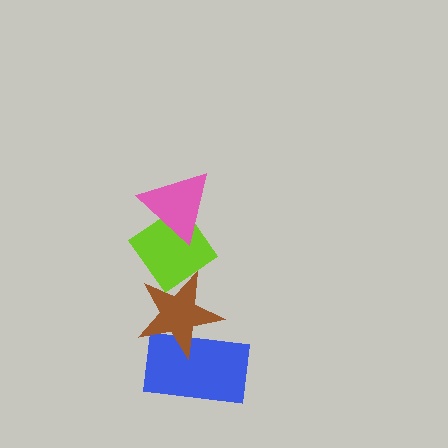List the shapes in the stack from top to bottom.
From top to bottom: the pink triangle, the lime diamond, the brown star, the blue rectangle.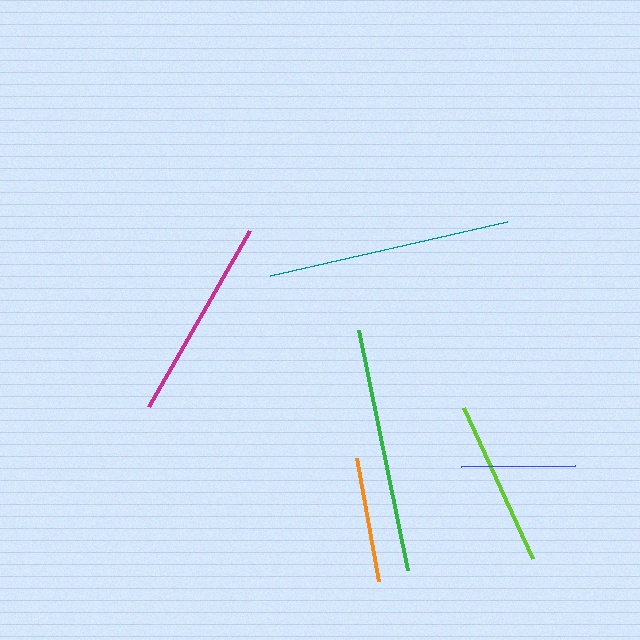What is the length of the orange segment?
The orange segment is approximately 125 pixels long.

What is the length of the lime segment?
The lime segment is approximately 167 pixels long.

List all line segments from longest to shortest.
From longest to shortest: green, teal, magenta, lime, orange, blue.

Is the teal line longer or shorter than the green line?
The green line is longer than the teal line.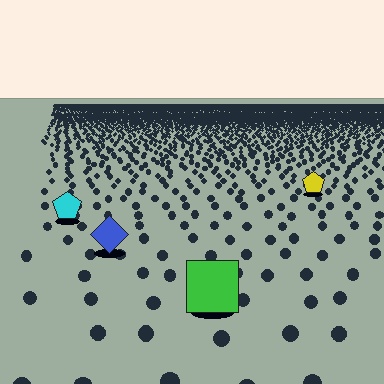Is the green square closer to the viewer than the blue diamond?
Yes. The green square is closer — you can tell from the texture gradient: the ground texture is coarser near it.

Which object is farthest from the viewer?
The yellow pentagon is farthest from the viewer. It appears smaller and the ground texture around it is denser.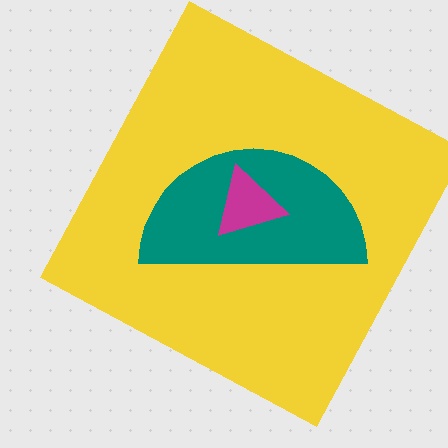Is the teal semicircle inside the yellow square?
Yes.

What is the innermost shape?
The magenta triangle.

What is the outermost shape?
The yellow square.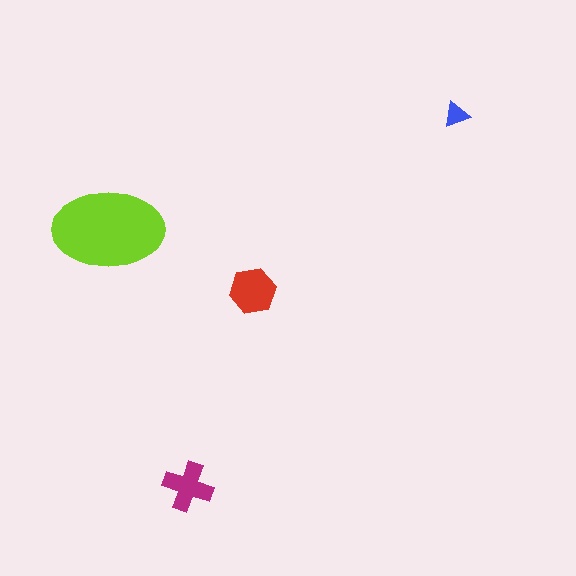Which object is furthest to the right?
The blue triangle is rightmost.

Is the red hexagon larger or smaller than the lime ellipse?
Smaller.